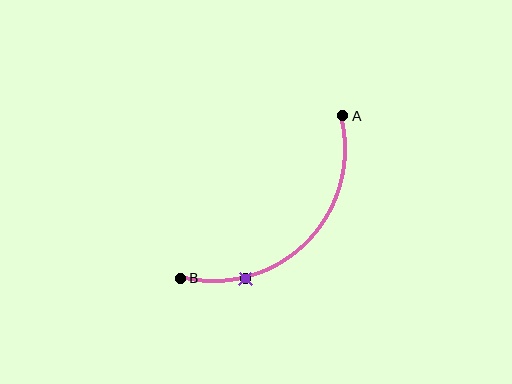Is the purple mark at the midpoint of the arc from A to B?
No. The purple mark lies on the arc but is closer to endpoint B. The arc midpoint would be at the point on the curve equidistant along the arc from both A and B.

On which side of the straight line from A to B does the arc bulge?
The arc bulges below and to the right of the straight line connecting A and B.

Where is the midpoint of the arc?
The arc midpoint is the point on the curve farthest from the straight line joining A and B. It sits below and to the right of that line.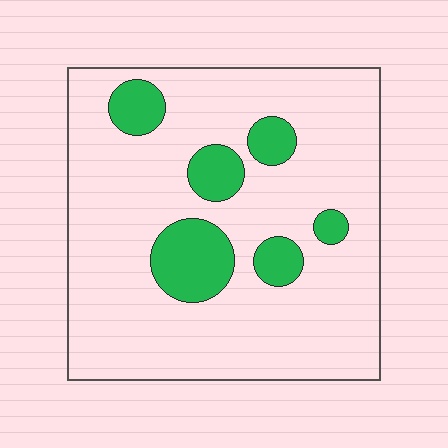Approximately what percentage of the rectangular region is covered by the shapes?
Approximately 15%.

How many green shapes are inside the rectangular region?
6.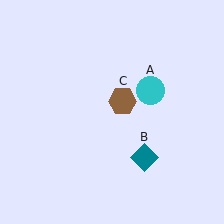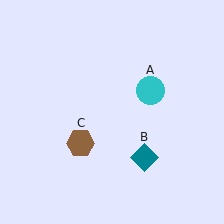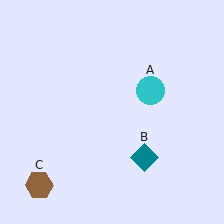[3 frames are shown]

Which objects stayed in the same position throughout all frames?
Cyan circle (object A) and teal diamond (object B) remained stationary.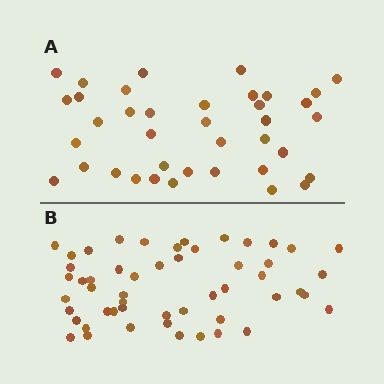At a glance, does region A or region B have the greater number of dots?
Region B (the bottom region) has more dots.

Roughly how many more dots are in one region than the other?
Region B has approximately 15 more dots than region A.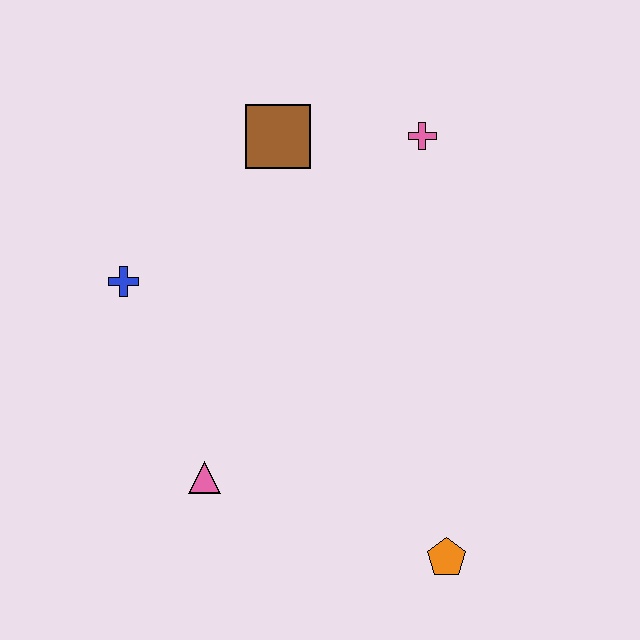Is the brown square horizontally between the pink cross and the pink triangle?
Yes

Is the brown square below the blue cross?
No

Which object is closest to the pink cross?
The brown square is closest to the pink cross.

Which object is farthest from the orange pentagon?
The brown square is farthest from the orange pentagon.